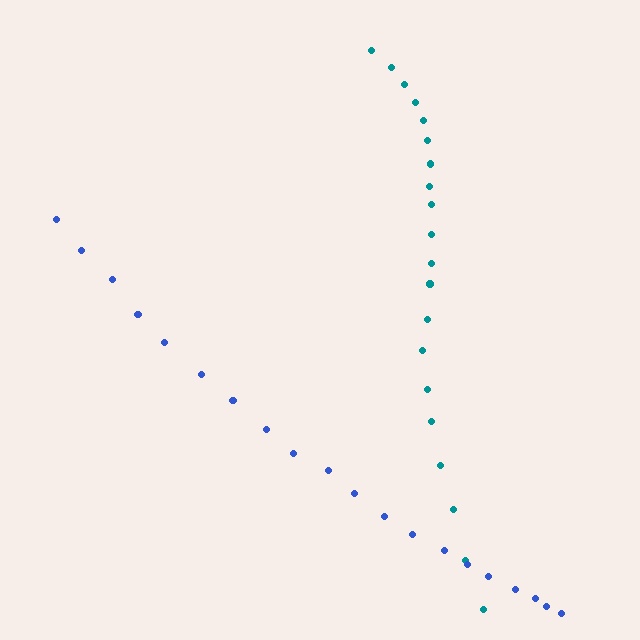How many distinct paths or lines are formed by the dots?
There are 2 distinct paths.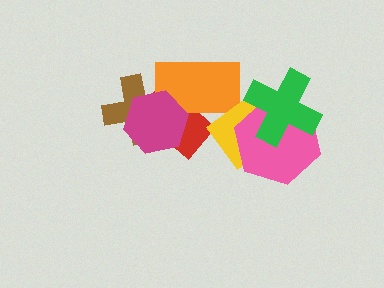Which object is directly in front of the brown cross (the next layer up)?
The orange rectangle is directly in front of the brown cross.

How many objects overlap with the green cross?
2 objects overlap with the green cross.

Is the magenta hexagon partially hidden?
No, no other shape covers it.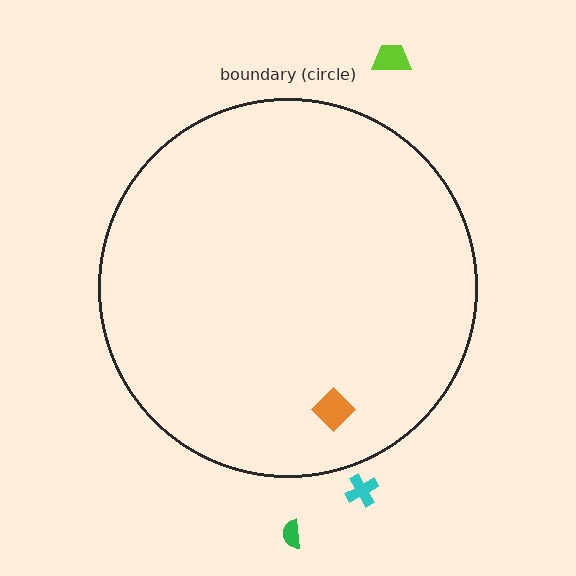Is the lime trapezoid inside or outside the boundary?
Outside.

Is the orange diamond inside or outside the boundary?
Inside.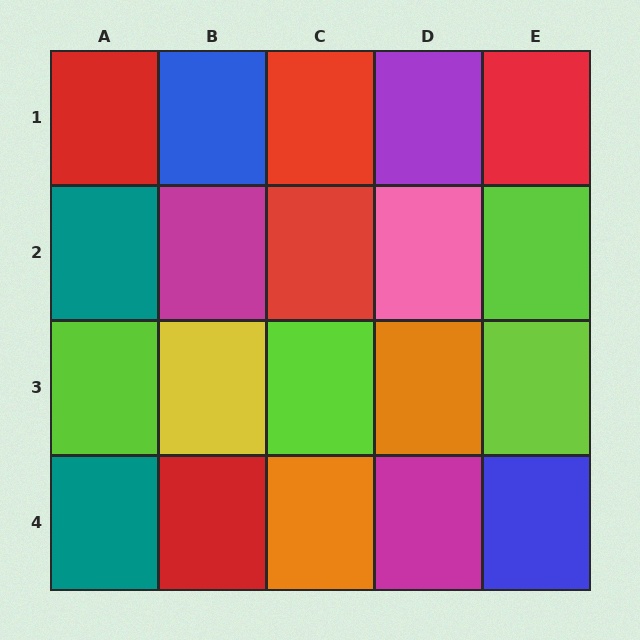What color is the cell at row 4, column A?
Teal.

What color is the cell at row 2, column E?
Lime.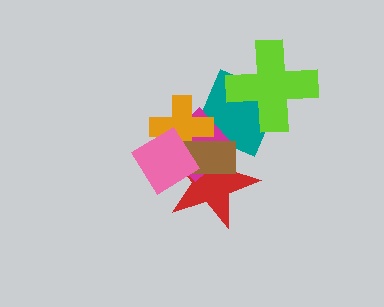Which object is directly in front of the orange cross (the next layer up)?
The brown rectangle is directly in front of the orange cross.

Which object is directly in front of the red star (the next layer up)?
The teal diamond is directly in front of the red star.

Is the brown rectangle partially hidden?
Yes, it is partially covered by another shape.